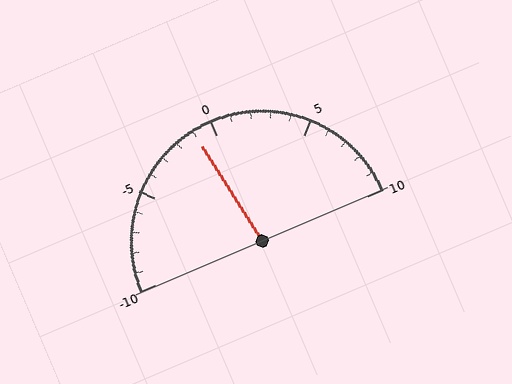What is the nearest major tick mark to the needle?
The nearest major tick mark is 0.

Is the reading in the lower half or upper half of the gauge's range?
The reading is in the lower half of the range (-10 to 10).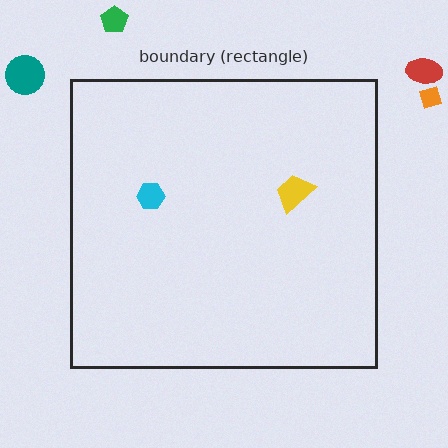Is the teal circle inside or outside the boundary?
Outside.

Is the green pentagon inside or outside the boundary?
Outside.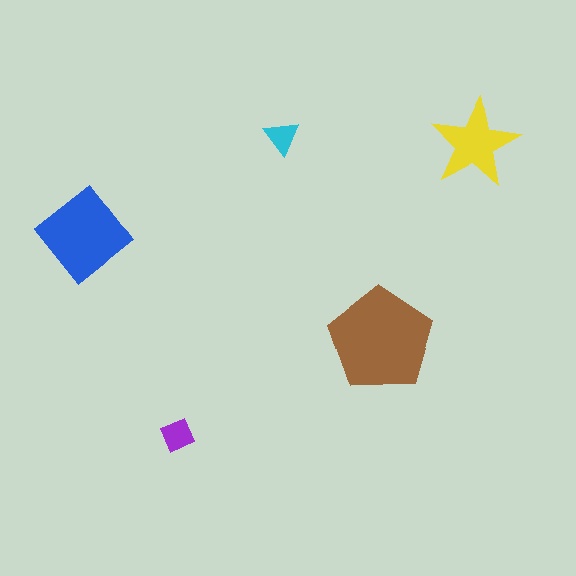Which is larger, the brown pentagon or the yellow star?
The brown pentagon.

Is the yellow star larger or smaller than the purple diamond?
Larger.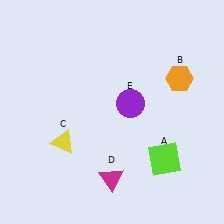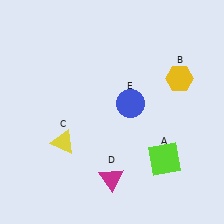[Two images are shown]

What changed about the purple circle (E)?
In Image 1, E is purple. In Image 2, it changed to blue.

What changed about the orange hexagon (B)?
In Image 1, B is orange. In Image 2, it changed to yellow.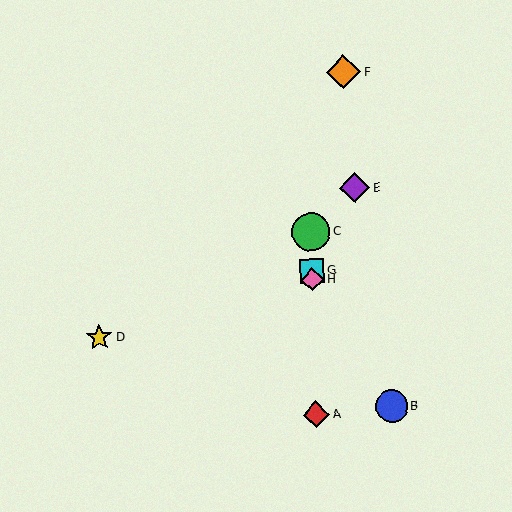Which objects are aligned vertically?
Objects A, C, G, H are aligned vertically.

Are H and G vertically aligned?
Yes, both are at x≈312.